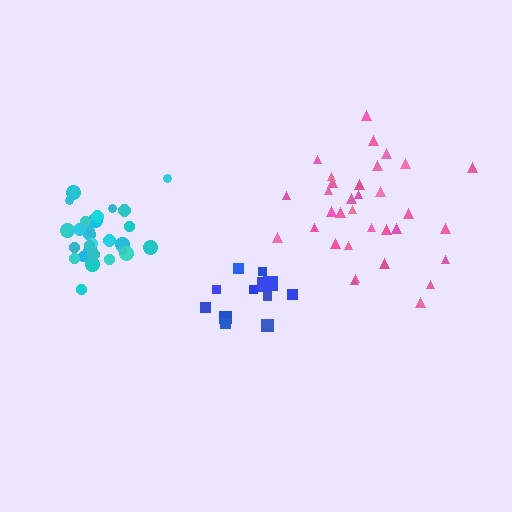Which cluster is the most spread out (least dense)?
Blue.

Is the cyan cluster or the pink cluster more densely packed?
Cyan.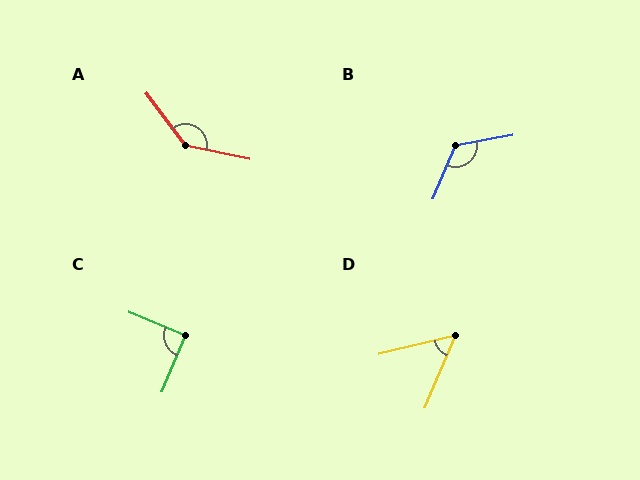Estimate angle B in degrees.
Approximately 123 degrees.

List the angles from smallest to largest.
D (54°), C (90°), B (123°), A (138°).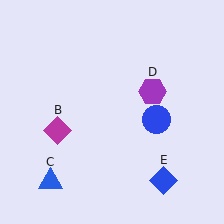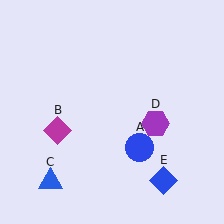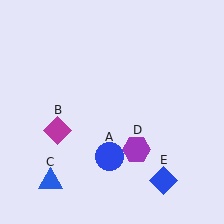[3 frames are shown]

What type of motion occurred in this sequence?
The blue circle (object A), purple hexagon (object D) rotated clockwise around the center of the scene.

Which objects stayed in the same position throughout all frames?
Magenta diamond (object B) and blue triangle (object C) and blue diamond (object E) remained stationary.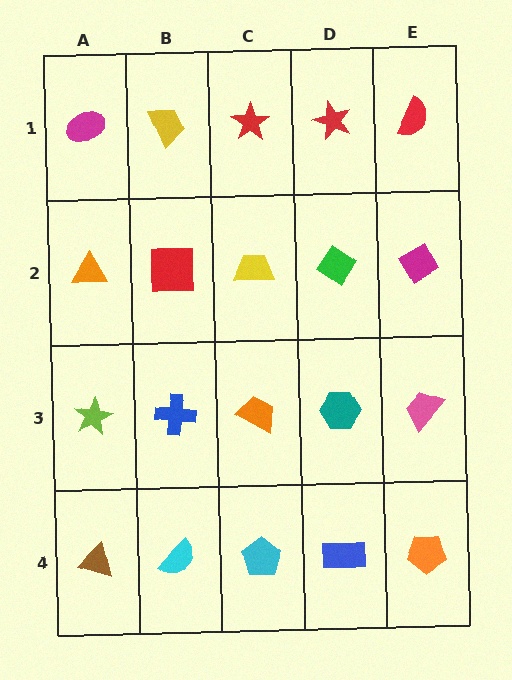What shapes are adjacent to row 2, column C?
A red star (row 1, column C), an orange trapezoid (row 3, column C), a red square (row 2, column B), a green diamond (row 2, column D).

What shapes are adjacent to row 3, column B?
A red square (row 2, column B), a cyan semicircle (row 4, column B), a lime star (row 3, column A), an orange trapezoid (row 3, column C).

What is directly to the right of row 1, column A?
A yellow trapezoid.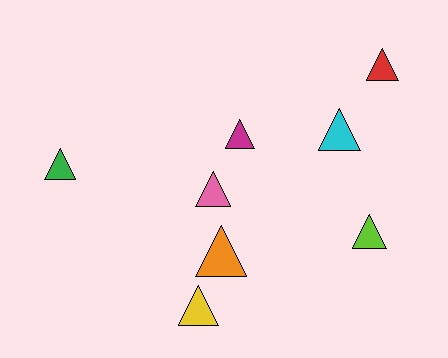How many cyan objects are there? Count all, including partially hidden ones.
There is 1 cyan object.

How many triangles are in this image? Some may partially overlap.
There are 8 triangles.